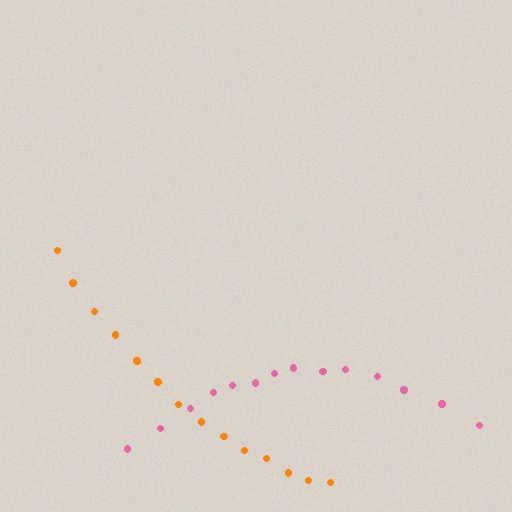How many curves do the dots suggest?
There are 2 distinct paths.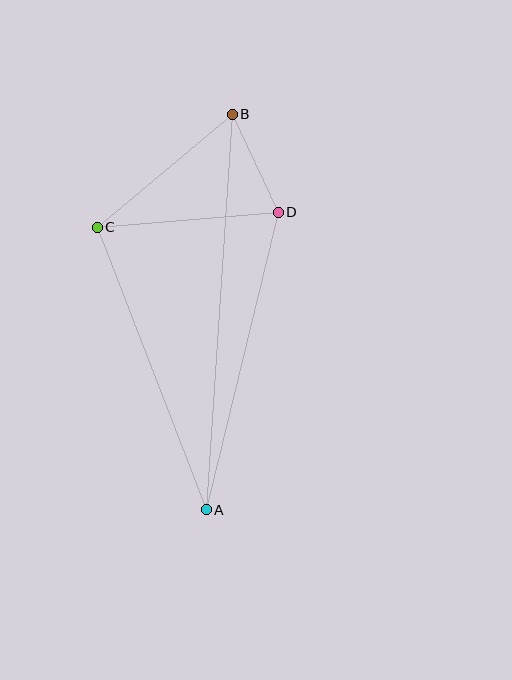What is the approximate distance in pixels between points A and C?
The distance between A and C is approximately 303 pixels.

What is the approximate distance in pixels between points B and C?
The distance between B and C is approximately 176 pixels.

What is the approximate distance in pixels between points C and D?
The distance between C and D is approximately 181 pixels.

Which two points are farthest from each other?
Points A and B are farthest from each other.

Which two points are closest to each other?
Points B and D are closest to each other.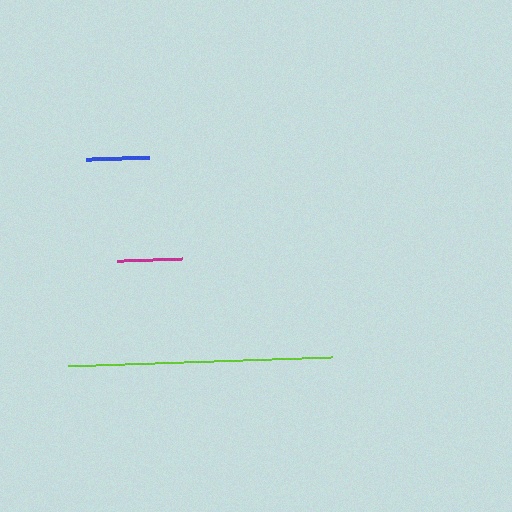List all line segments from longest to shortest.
From longest to shortest: lime, magenta, blue.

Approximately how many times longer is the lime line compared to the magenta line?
The lime line is approximately 4.1 times the length of the magenta line.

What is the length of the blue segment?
The blue segment is approximately 63 pixels long.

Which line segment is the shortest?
The blue line is the shortest at approximately 63 pixels.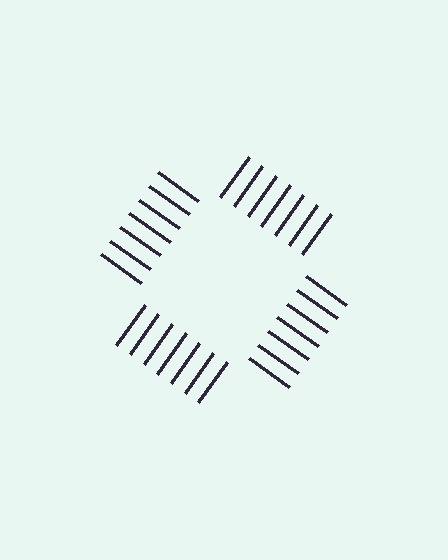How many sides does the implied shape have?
4 sides — the line-ends trace a square.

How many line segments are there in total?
28 — 7 along each of the 4 edges.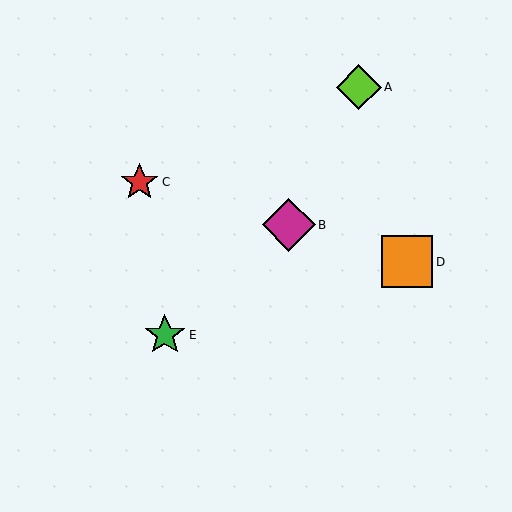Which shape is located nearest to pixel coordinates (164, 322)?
The green star (labeled E) at (165, 335) is nearest to that location.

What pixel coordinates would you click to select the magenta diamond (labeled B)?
Click at (289, 225) to select the magenta diamond B.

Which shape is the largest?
The magenta diamond (labeled B) is the largest.